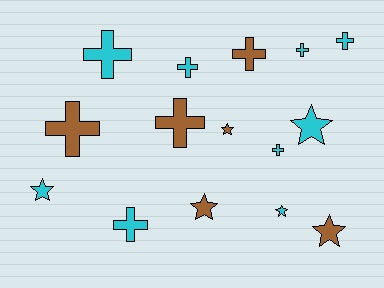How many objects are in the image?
There are 15 objects.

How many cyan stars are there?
There are 3 cyan stars.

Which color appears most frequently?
Cyan, with 9 objects.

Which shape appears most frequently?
Cross, with 9 objects.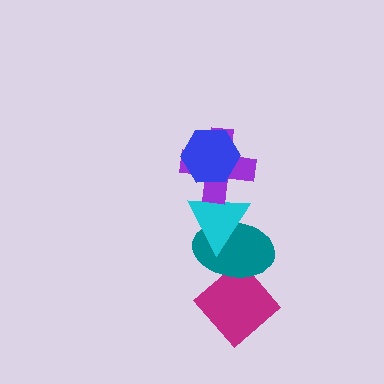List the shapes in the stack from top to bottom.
From top to bottom: the blue hexagon, the purple cross, the cyan triangle, the teal ellipse, the magenta diamond.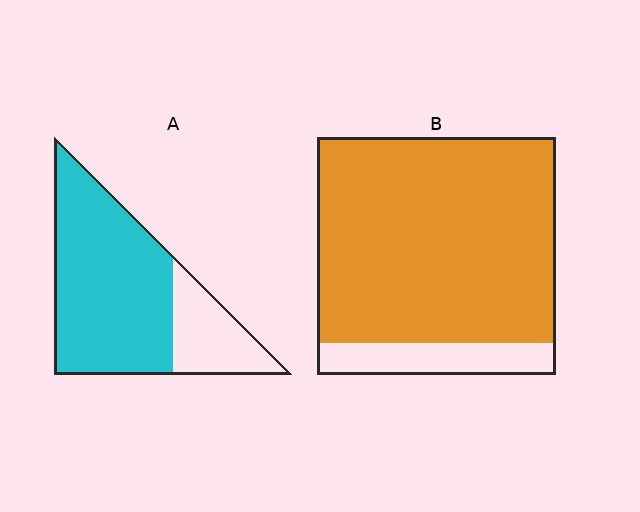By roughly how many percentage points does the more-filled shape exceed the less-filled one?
By roughly 10 percentage points (B over A).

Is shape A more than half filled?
Yes.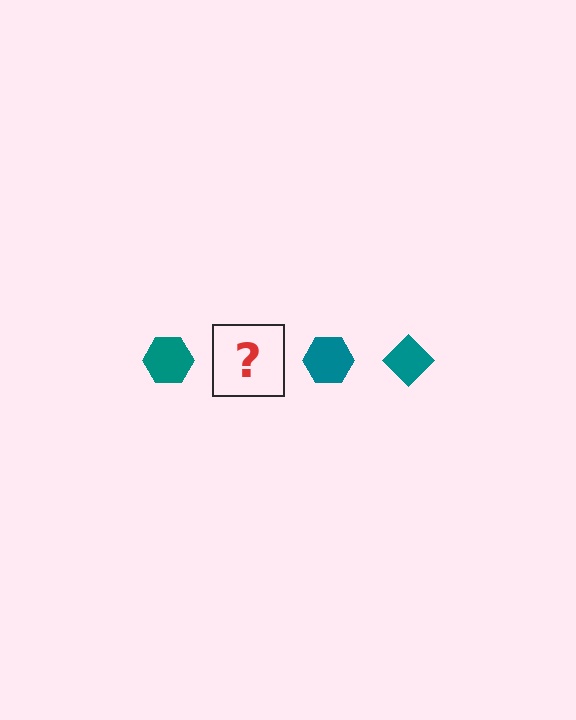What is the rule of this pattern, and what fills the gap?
The rule is that the pattern cycles through hexagon, diamond shapes in teal. The gap should be filled with a teal diamond.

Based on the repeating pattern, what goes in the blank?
The blank should be a teal diamond.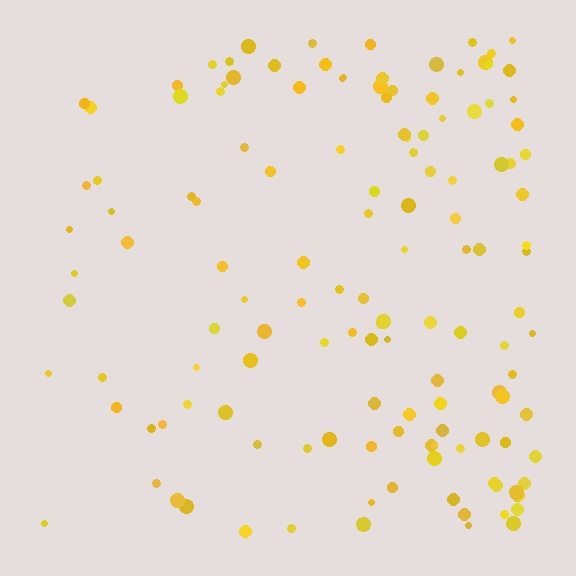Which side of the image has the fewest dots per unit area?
The left.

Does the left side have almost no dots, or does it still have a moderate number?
Still a moderate number, just noticeably fewer than the right.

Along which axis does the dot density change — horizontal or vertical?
Horizontal.